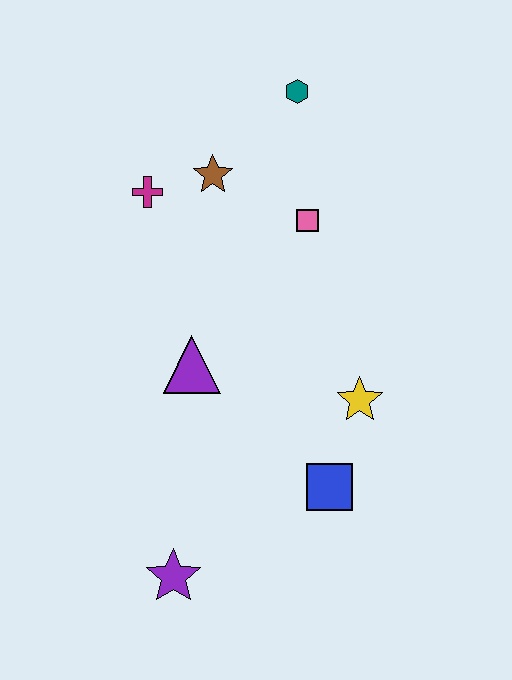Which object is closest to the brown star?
The magenta cross is closest to the brown star.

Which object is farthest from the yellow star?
The teal hexagon is farthest from the yellow star.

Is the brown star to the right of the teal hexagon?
No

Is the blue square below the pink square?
Yes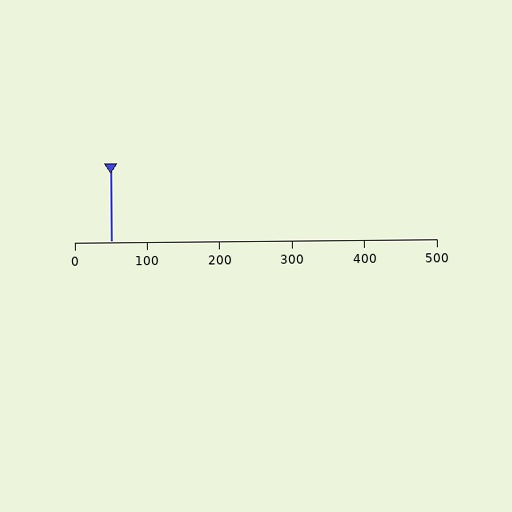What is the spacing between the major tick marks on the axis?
The major ticks are spaced 100 apart.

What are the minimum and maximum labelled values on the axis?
The axis runs from 0 to 500.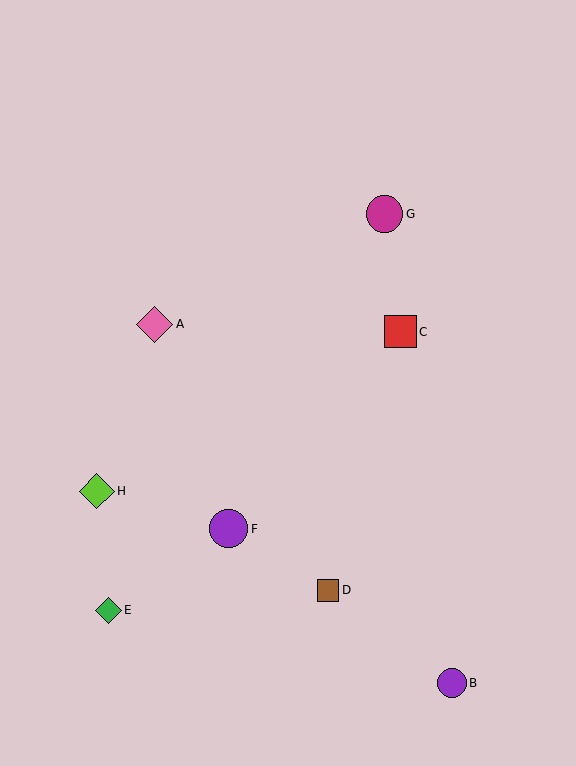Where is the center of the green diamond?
The center of the green diamond is at (108, 610).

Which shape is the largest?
The purple circle (labeled F) is the largest.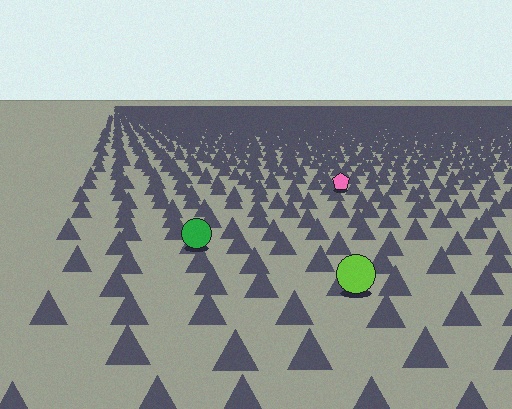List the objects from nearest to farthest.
From nearest to farthest: the lime circle, the green circle, the pink pentagon.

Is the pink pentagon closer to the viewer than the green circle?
No. The green circle is closer — you can tell from the texture gradient: the ground texture is coarser near it.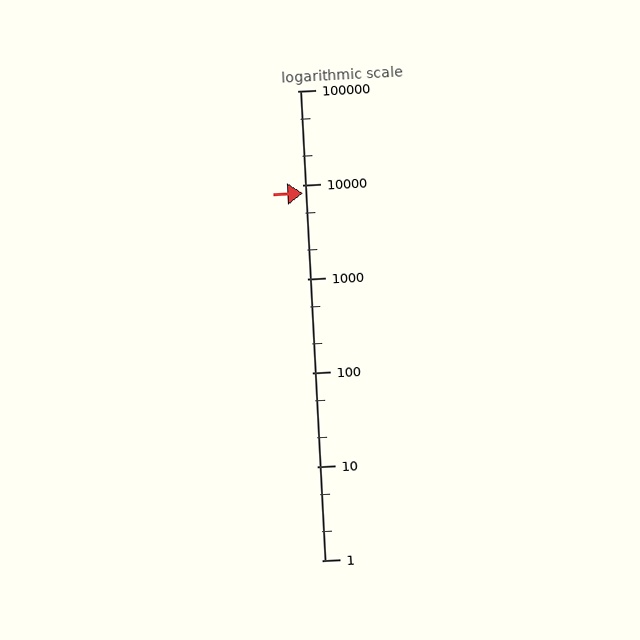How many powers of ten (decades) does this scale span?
The scale spans 5 decades, from 1 to 100000.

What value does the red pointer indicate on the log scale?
The pointer indicates approximately 8100.